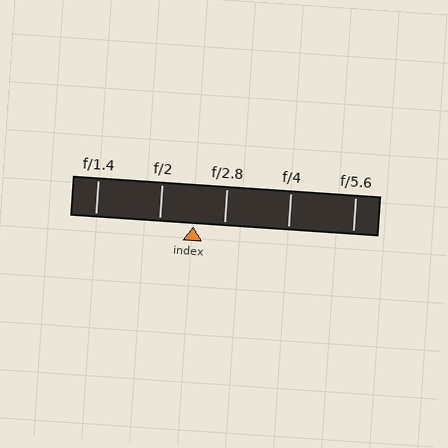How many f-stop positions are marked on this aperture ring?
There are 5 f-stop positions marked.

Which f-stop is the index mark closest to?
The index mark is closest to f/2.8.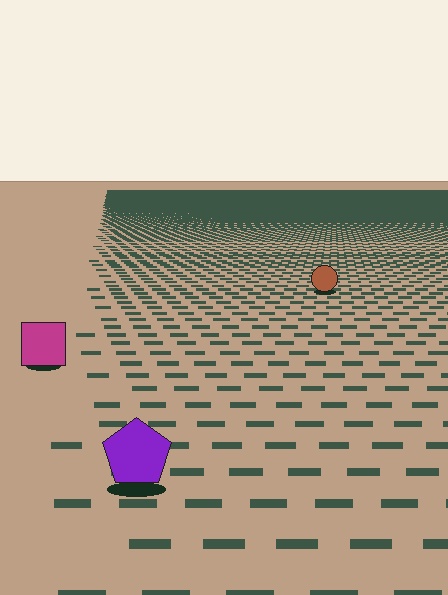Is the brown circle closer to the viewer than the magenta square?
No. The magenta square is closer — you can tell from the texture gradient: the ground texture is coarser near it.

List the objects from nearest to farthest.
From nearest to farthest: the purple pentagon, the magenta square, the brown circle.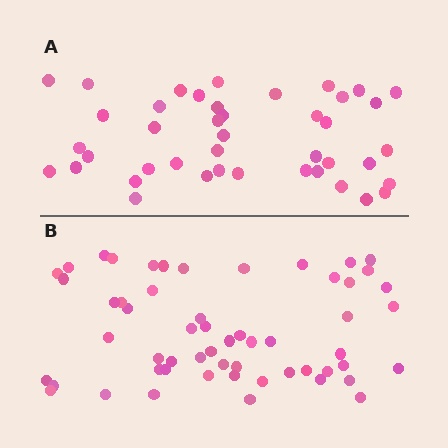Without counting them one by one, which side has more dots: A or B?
Region B (the bottom region) has more dots.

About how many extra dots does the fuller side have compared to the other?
Region B has approximately 15 more dots than region A.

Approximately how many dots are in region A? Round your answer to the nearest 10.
About 40 dots. (The exact count is 42, which rounds to 40.)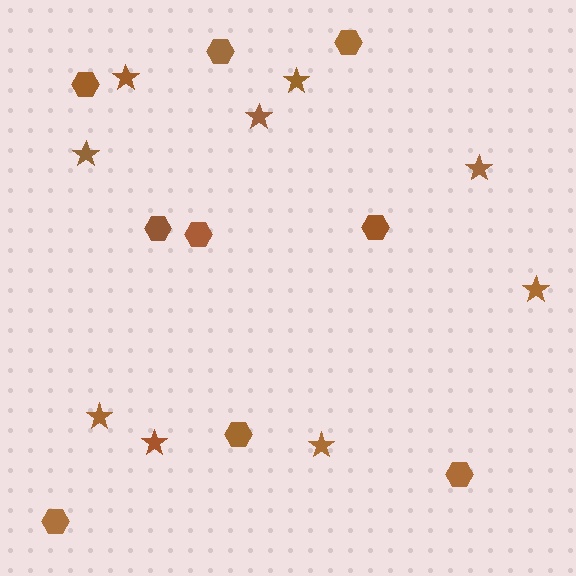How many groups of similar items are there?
There are 2 groups: one group of stars (9) and one group of hexagons (9).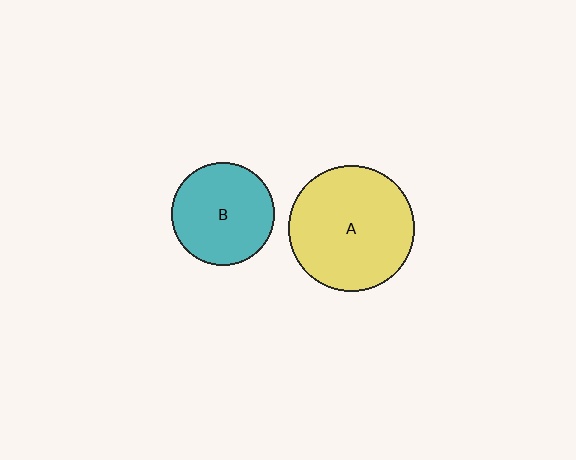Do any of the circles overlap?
No, none of the circles overlap.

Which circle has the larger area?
Circle A (yellow).